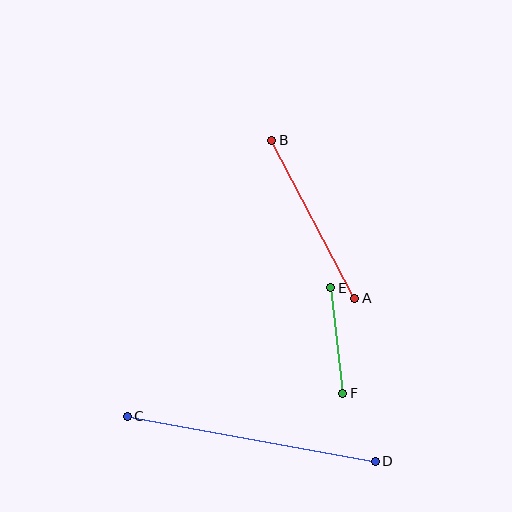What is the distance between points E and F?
The distance is approximately 106 pixels.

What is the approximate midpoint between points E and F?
The midpoint is at approximately (337, 340) pixels.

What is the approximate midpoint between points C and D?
The midpoint is at approximately (251, 439) pixels.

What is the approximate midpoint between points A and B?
The midpoint is at approximately (313, 219) pixels.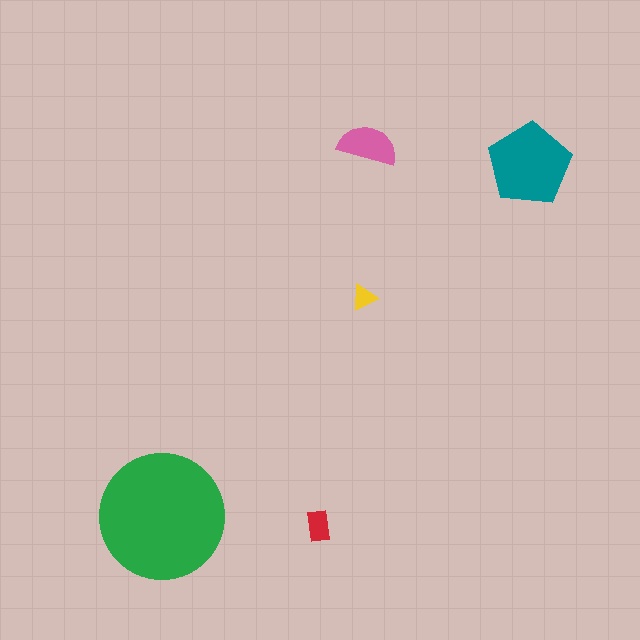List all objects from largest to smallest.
The green circle, the teal pentagon, the pink semicircle, the red rectangle, the yellow triangle.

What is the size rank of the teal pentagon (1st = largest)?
2nd.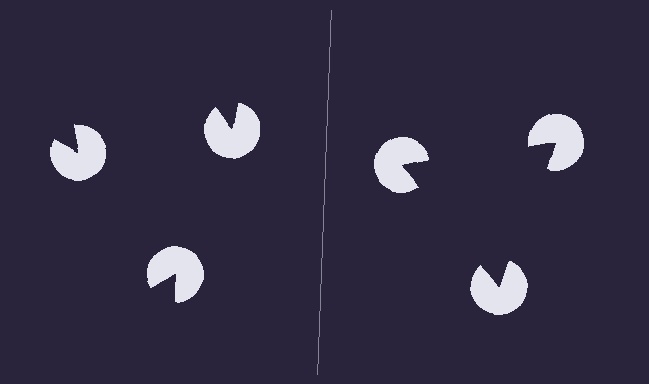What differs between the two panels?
The pac-man discs are positioned identically on both sides; only the wedge orientations differ. On the right they align to a triangle; on the left they are misaligned.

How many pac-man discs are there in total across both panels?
6 — 3 on each side.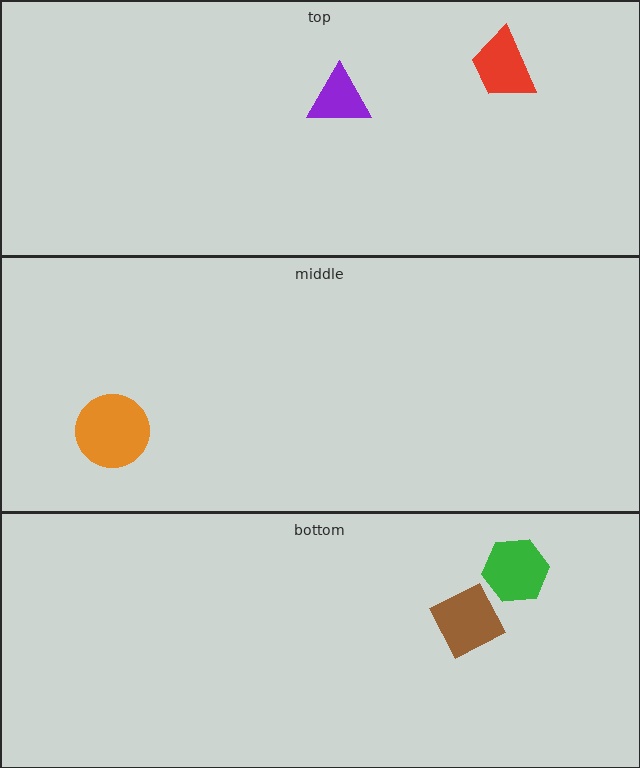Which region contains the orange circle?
The middle region.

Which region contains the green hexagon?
The bottom region.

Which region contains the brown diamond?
The bottom region.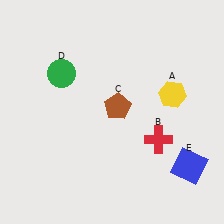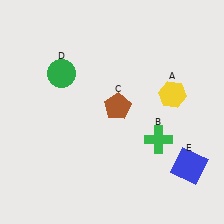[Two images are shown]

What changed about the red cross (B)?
In Image 1, B is red. In Image 2, it changed to green.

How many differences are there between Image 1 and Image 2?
There is 1 difference between the two images.